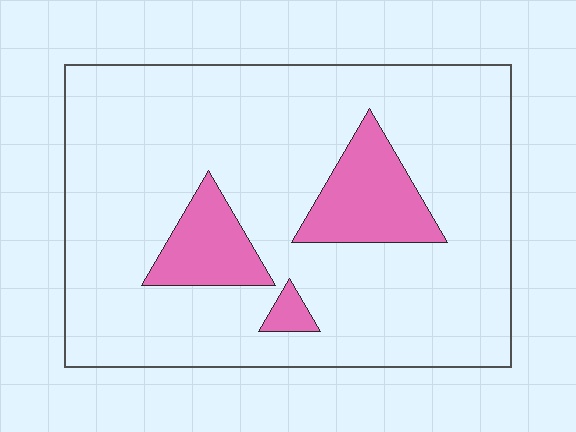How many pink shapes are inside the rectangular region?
3.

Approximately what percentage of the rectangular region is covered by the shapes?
Approximately 15%.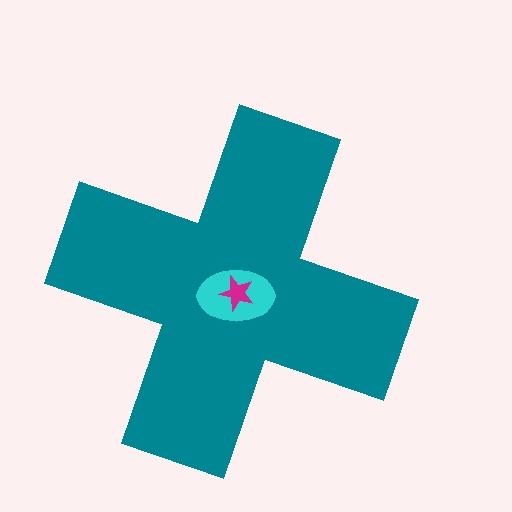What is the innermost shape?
The magenta star.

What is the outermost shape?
The teal cross.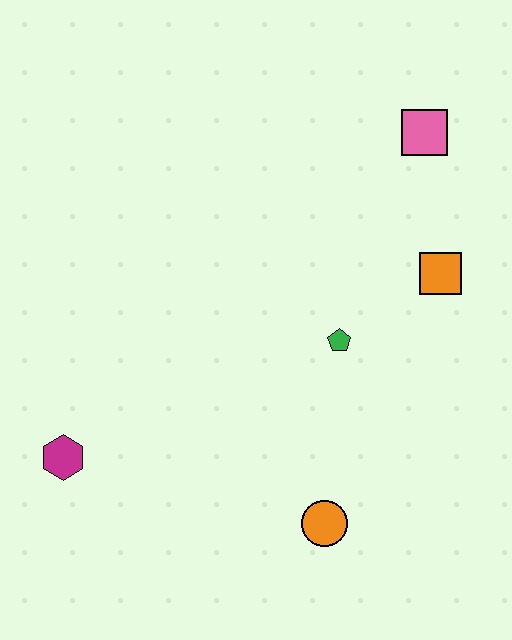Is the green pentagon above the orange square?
No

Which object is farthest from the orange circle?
The pink square is farthest from the orange circle.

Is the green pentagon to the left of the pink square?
Yes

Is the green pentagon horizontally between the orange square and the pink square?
No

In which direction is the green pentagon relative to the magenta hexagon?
The green pentagon is to the right of the magenta hexagon.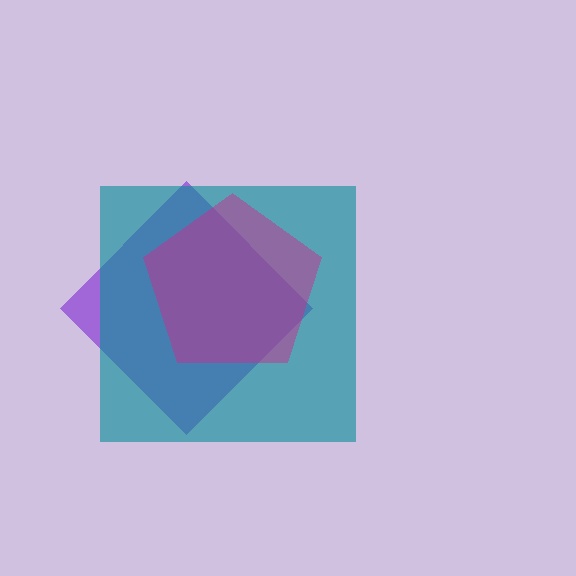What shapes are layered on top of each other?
The layered shapes are: a purple diamond, a teal square, a magenta pentagon.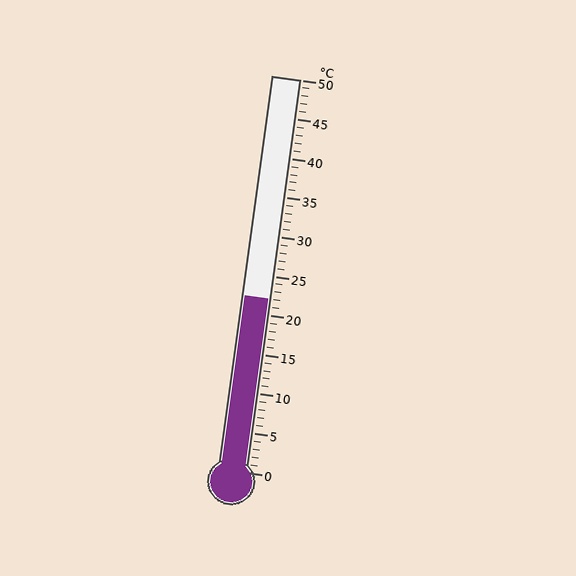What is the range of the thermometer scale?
The thermometer scale ranges from 0°C to 50°C.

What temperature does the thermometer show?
The thermometer shows approximately 22°C.